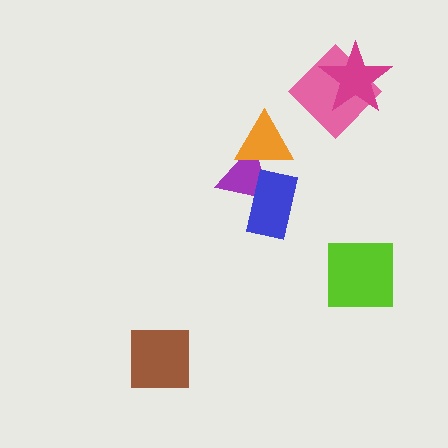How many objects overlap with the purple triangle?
2 objects overlap with the purple triangle.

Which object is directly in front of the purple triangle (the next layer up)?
The orange triangle is directly in front of the purple triangle.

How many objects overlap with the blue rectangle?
1 object overlaps with the blue rectangle.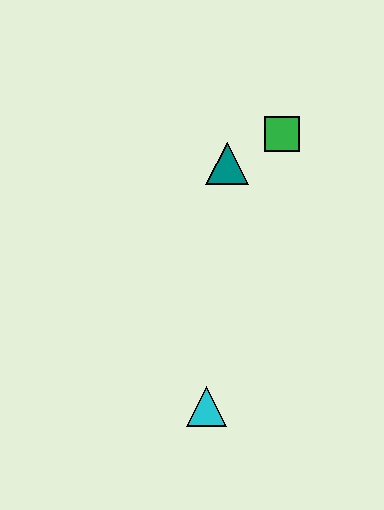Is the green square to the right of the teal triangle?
Yes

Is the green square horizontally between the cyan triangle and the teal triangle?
No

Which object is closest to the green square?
The teal triangle is closest to the green square.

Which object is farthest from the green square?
The cyan triangle is farthest from the green square.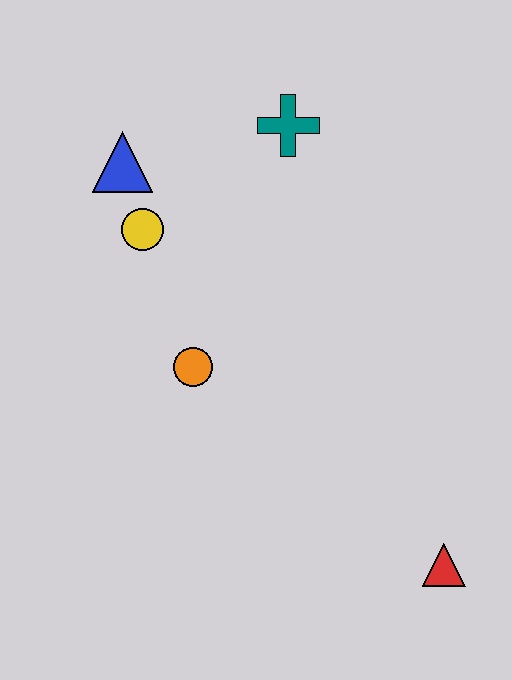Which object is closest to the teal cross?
The blue triangle is closest to the teal cross.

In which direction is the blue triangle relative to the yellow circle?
The blue triangle is above the yellow circle.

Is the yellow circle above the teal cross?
No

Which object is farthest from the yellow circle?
The red triangle is farthest from the yellow circle.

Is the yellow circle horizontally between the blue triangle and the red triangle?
Yes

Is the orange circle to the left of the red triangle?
Yes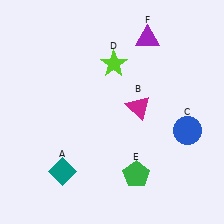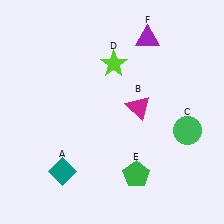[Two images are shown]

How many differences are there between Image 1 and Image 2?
There is 1 difference between the two images.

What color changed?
The circle (C) changed from blue in Image 1 to green in Image 2.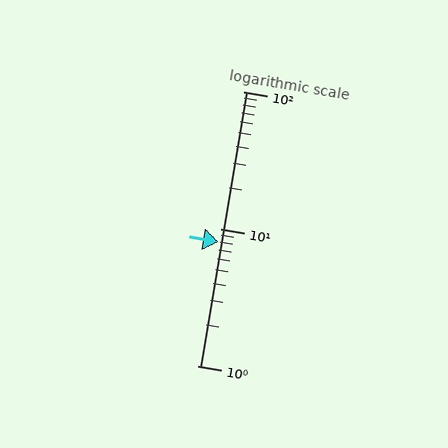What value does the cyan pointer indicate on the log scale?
The pointer indicates approximately 8.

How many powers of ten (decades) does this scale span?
The scale spans 2 decades, from 1 to 100.